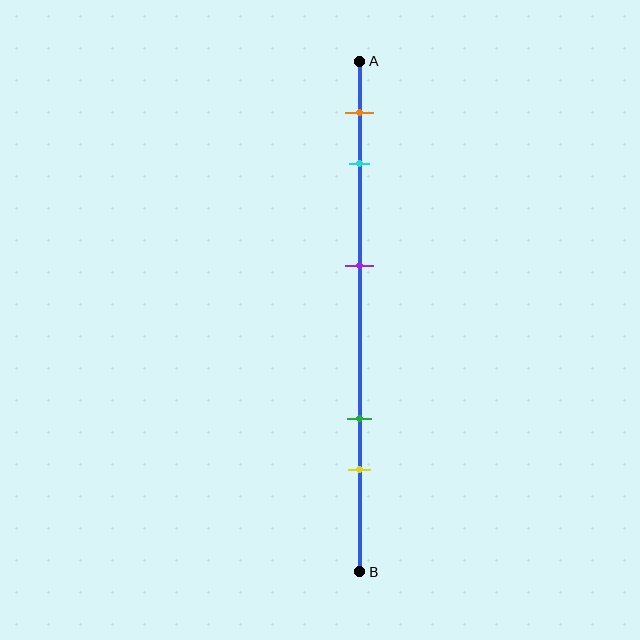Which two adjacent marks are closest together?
The orange and cyan marks are the closest adjacent pair.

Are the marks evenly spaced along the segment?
No, the marks are not evenly spaced.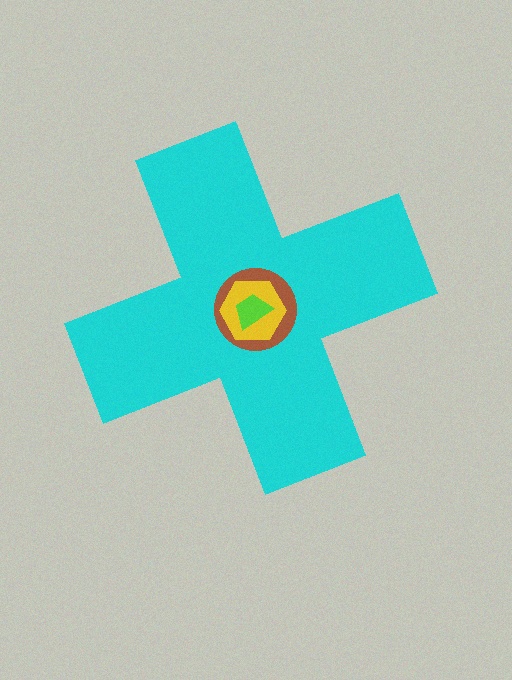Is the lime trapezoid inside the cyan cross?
Yes.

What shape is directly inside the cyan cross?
The brown circle.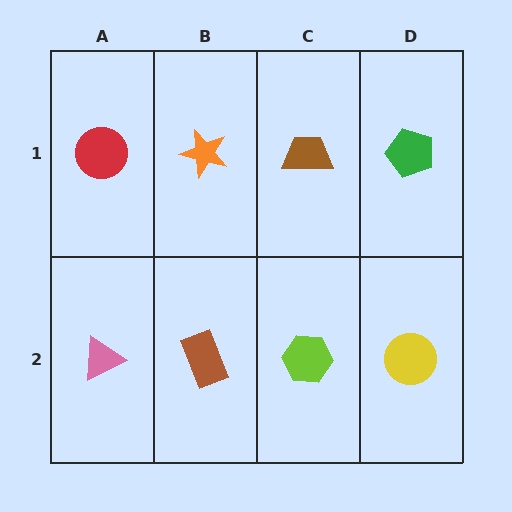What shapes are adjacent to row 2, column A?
A red circle (row 1, column A), a brown rectangle (row 2, column B).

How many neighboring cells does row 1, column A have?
2.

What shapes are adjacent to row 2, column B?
An orange star (row 1, column B), a pink triangle (row 2, column A), a lime hexagon (row 2, column C).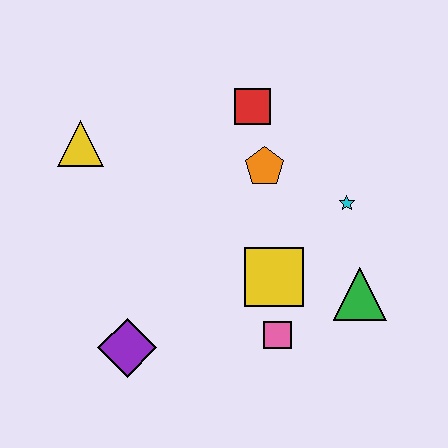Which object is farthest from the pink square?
The yellow triangle is farthest from the pink square.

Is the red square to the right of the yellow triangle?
Yes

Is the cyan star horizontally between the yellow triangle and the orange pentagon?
No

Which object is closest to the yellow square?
The pink square is closest to the yellow square.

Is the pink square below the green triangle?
Yes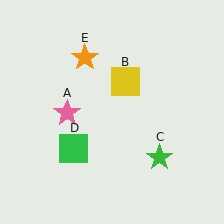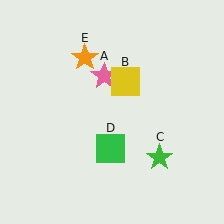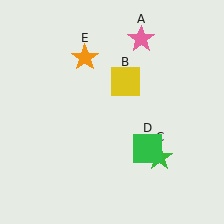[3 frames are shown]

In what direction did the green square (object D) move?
The green square (object D) moved right.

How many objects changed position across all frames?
2 objects changed position: pink star (object A), green square (object D).